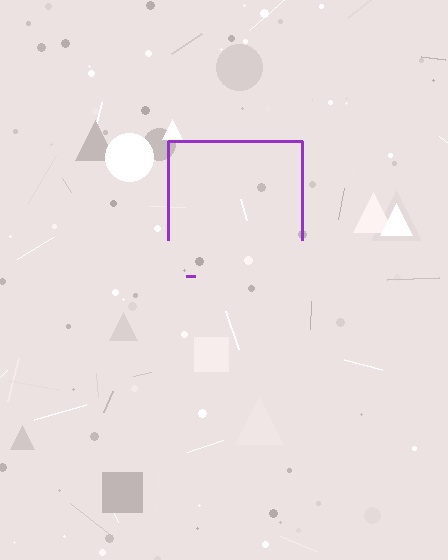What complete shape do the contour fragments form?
The contour fragments form a square.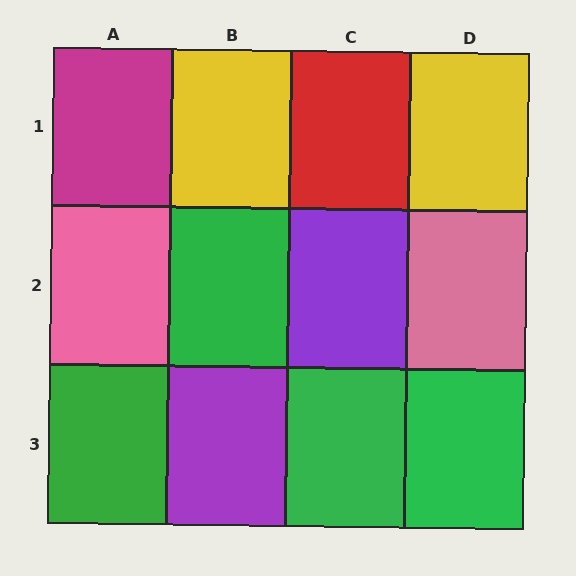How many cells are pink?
2 cells are pink.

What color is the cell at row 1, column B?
Yellow.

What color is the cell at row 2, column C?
Purple.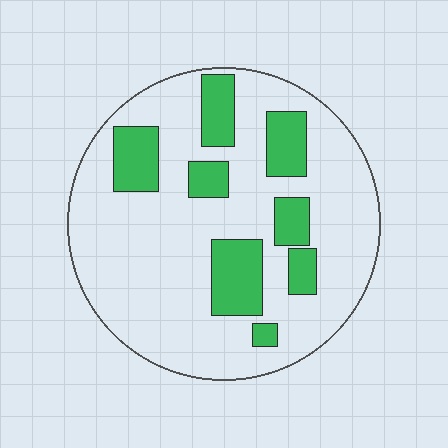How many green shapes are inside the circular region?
8.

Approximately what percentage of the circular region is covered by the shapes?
Approximately 25%.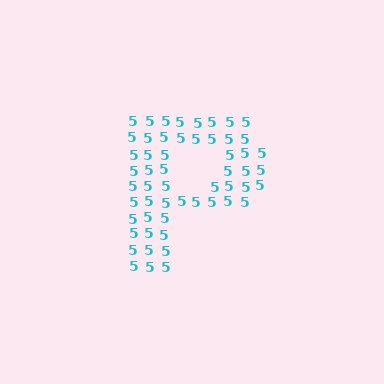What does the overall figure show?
The overall figure shows the letter P.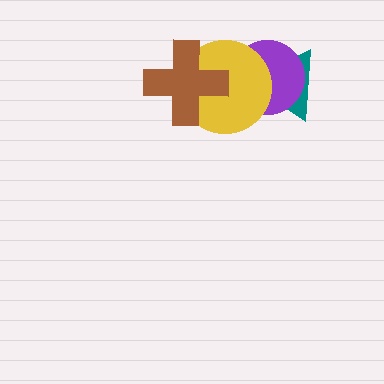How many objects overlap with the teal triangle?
2 objects overlap with the teal triangle.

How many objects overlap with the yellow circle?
3 objects overlap with the yellow circle.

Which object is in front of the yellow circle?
The brown cross is in front of the yellow circle.